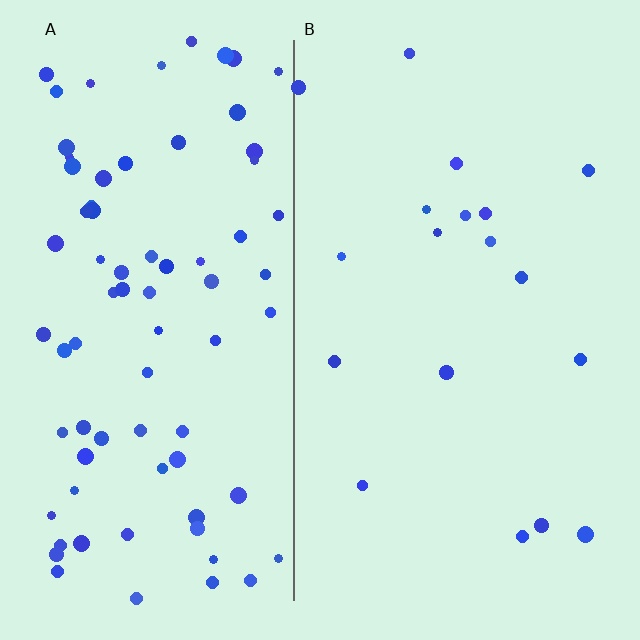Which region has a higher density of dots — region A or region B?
A (the left).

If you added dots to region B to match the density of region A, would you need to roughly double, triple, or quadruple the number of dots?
Approximately quadruple.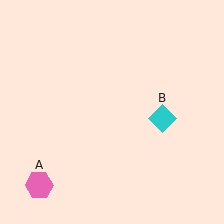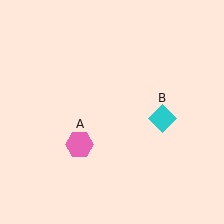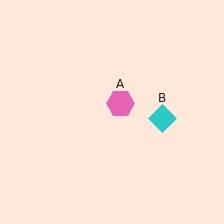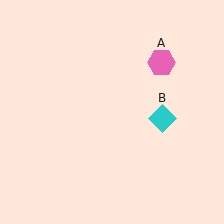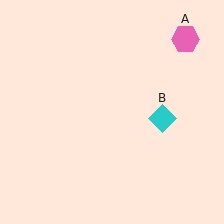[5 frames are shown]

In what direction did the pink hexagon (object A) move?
The pink hexagon (object A) moved up and to the right.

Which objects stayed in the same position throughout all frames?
Cyan diamond (object B) remained stationary.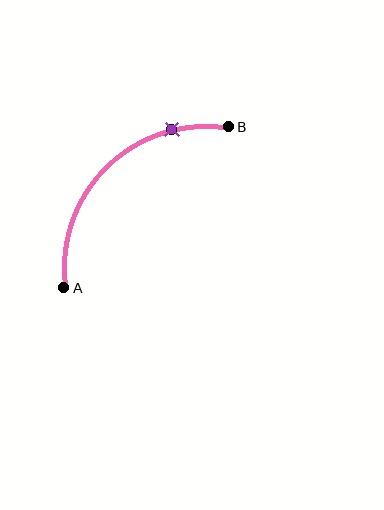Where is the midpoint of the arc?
The arc midpoint is the point on the curve farthest from the straight line joining A and B. It sits above and to the left of that line.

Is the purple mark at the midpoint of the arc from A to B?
No. The purple mark lies on the arc but is closer to endpoint B. The arc midpoint would be at the point on the curve equidistant along the arc from both A and B.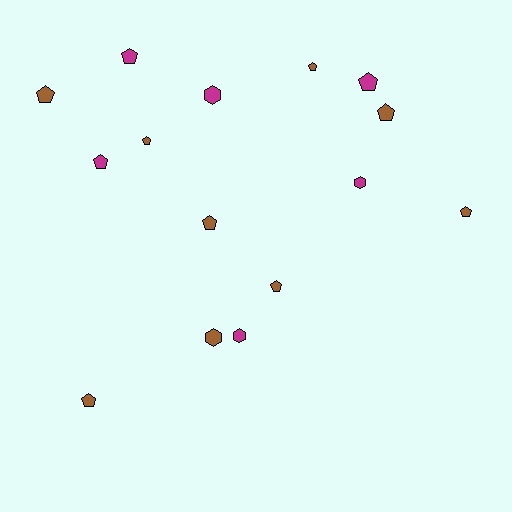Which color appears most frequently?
Brown, with 9 objects.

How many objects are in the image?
There are 15 objects.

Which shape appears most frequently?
Pentagon, with 11 objects.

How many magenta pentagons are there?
There are 3 magenta pentagons.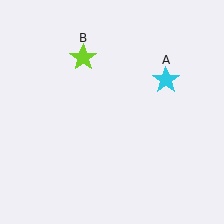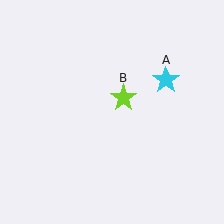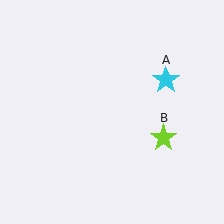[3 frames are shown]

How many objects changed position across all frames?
1 object changed position: lime star (object B).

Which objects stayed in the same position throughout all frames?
Cyan star (object A) remained stationary.